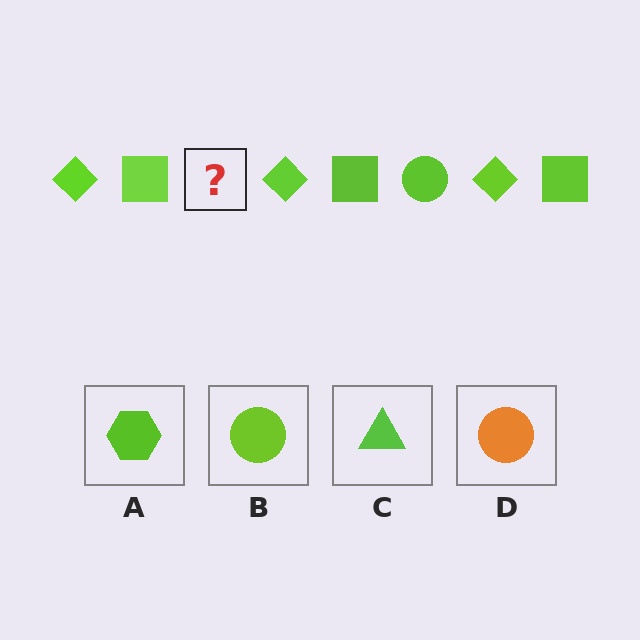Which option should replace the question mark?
Option B.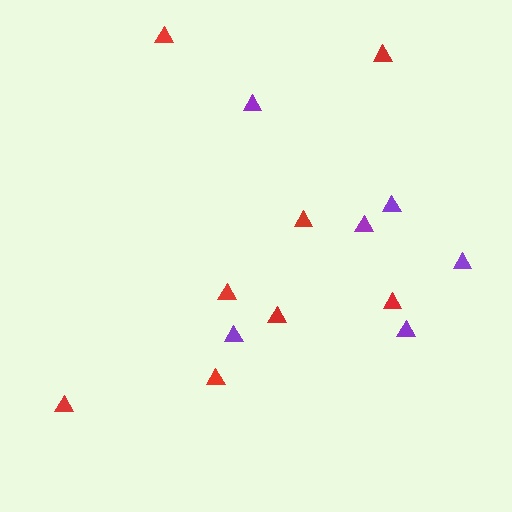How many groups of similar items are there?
There are 2 groups: one group of red triangles (8) and one group of purple triangles (6).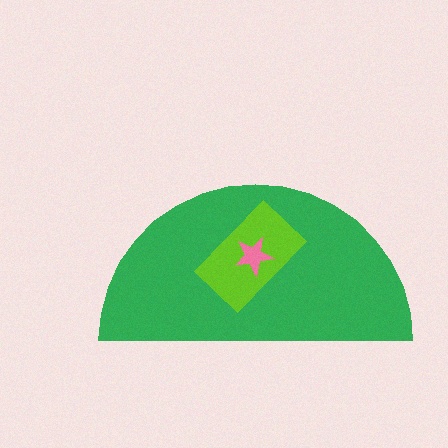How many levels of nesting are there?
3.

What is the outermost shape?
The green semicircle.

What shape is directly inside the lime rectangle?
The pink star.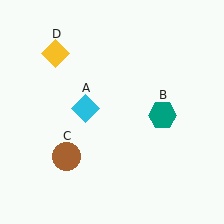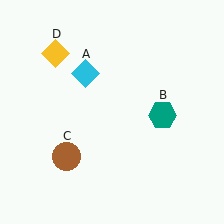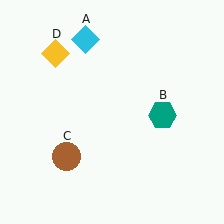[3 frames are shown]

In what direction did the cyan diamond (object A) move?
The cyan diamond (object A) moved up.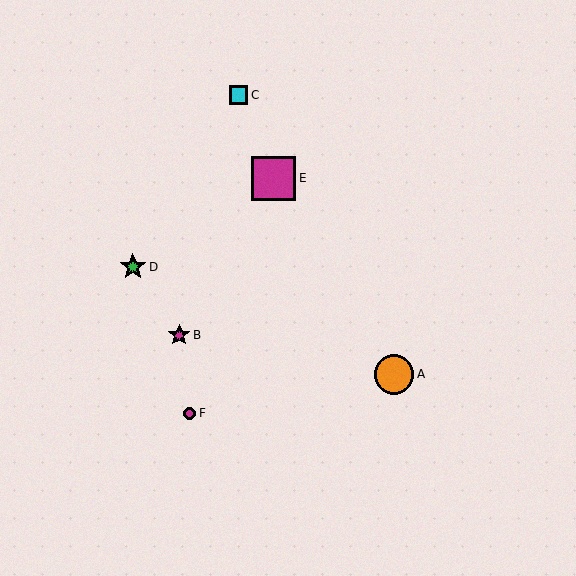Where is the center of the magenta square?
The center of the magenta square is at (274, 178).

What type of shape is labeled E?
Shape E is a magenta square.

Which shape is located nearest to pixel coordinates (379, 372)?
The orange circle (labeled A) at (394, 374) is nearest to that location.